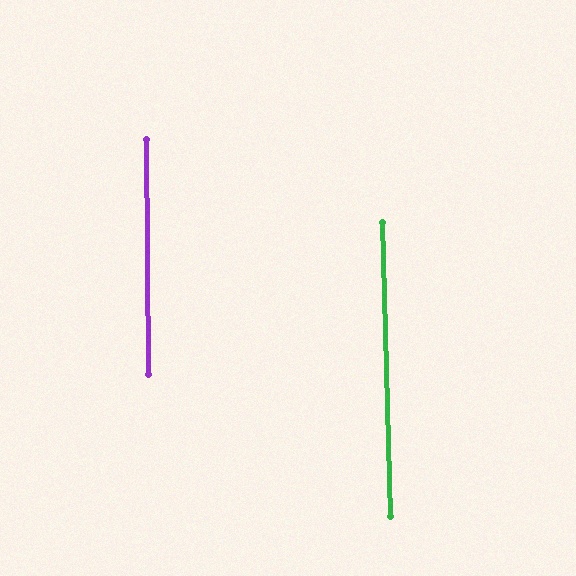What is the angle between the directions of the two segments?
Approximately 1 degree.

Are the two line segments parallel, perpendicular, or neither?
Parallel — their directions differ by only 1.1°.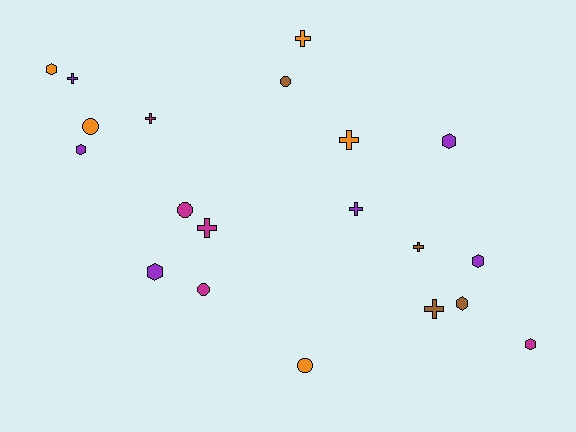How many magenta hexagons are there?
There is 1 magenta hexagon.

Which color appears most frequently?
Purple, with 6 objects.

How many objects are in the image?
There are 20 objects.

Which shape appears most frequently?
Cross, with 8 objects.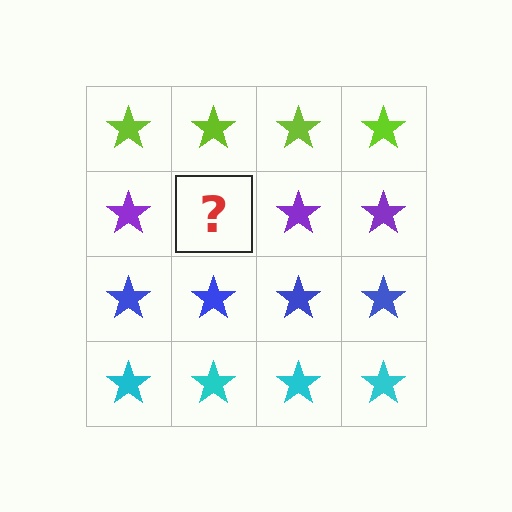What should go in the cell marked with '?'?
The missing cell should contain a purple star.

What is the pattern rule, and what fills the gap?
The rule is that each row has a consistent color. The gap should be filled with a purple star.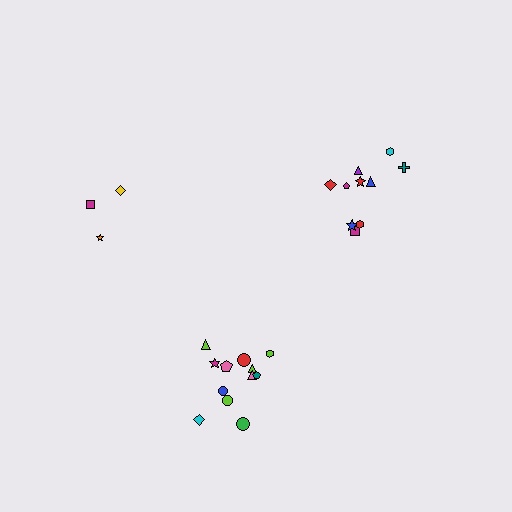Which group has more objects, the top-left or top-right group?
The top-right group.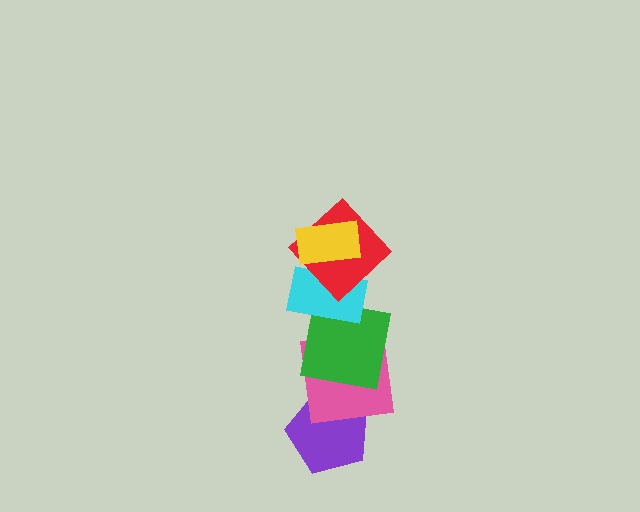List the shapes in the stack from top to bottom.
From top to bottom: the yellow rectangle, the red diamond, the cyan rectangle, the green square, the pink square, the purple pentagon.